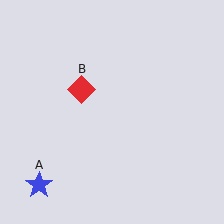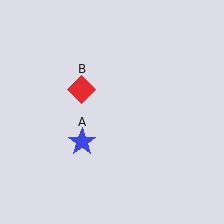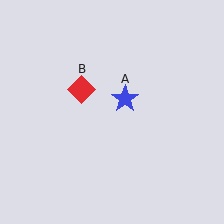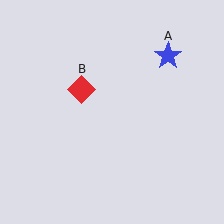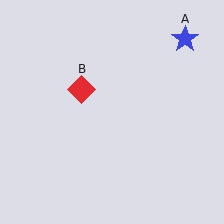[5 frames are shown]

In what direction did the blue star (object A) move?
The blue star (object A) moved up and to the right.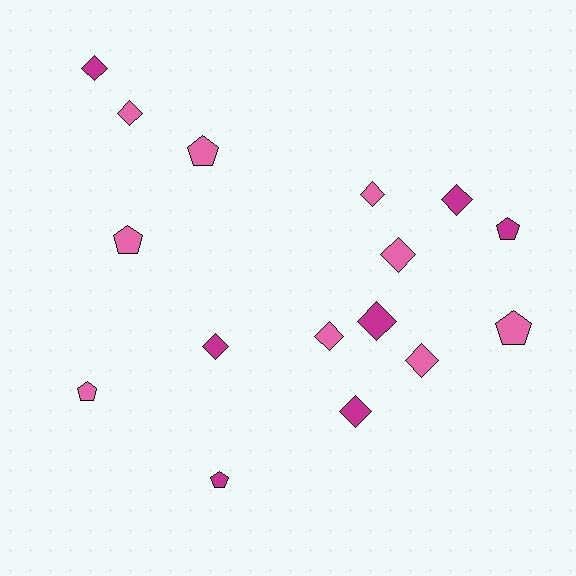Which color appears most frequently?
Pink, with 9 objects.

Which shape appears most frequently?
Diamond, with 10 objects.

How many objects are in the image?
There are 16 objects.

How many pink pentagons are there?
There are 4 pink pentagons.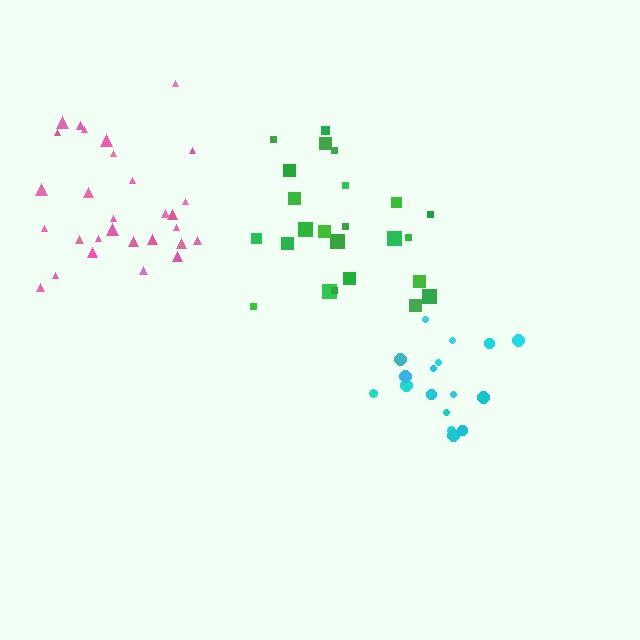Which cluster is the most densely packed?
Pink.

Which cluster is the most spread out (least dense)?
Green.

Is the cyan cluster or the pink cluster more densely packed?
Pink.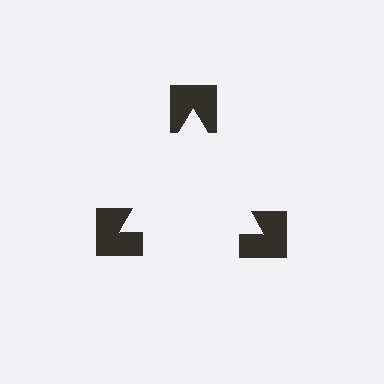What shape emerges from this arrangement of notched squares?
An illusory triangle — its edges are inferred from the aligned wedge cuts in the notched squares, not physically drawn.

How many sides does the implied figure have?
3 sides.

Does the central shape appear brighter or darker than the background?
It typically appears slightly brighter than the background, even though no actual brightness change is drawn.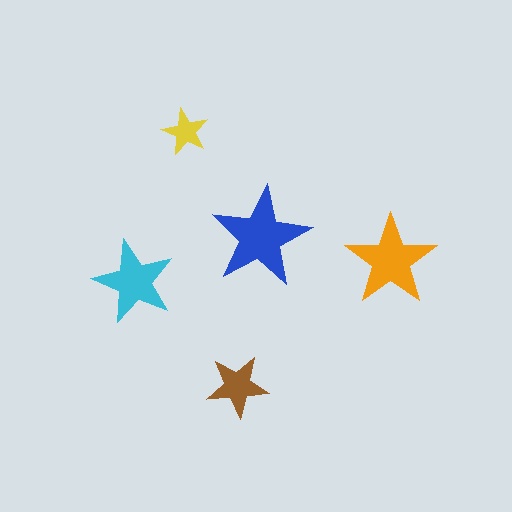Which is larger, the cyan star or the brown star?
The cyan one.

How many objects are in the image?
There are 5 objects in the image.